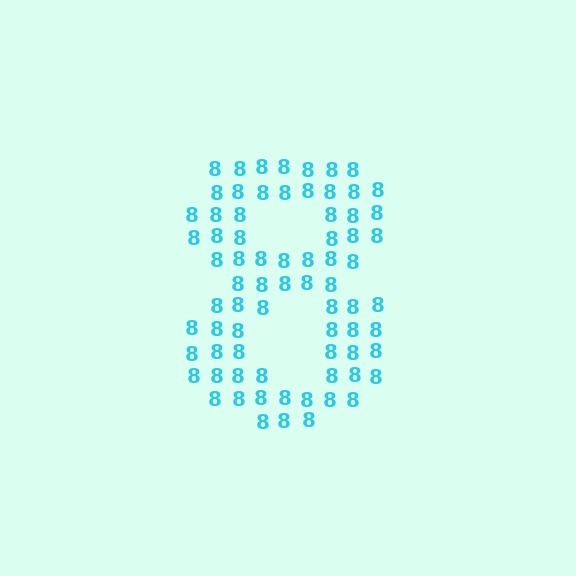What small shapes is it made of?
It is made of small digit 8's.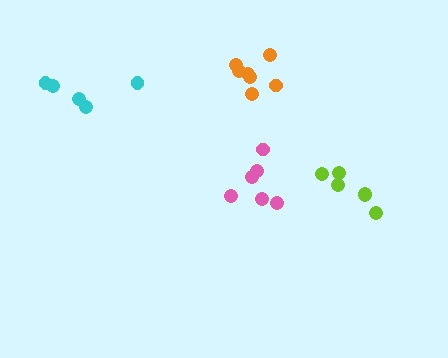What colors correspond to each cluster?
The clusters are colored: cyan, pink, orange, lime.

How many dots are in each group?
Group 1: 5 dots, Group 2: 6 dots, Group 3: 7 dots, Group 4: 6 dots (24 total).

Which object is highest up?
The orange cluster is topmost.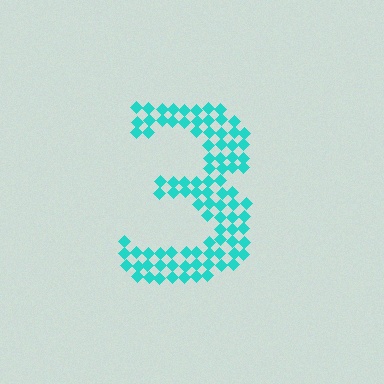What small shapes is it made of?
It is made of small diamonds.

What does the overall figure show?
The overall figure shows the digit 3.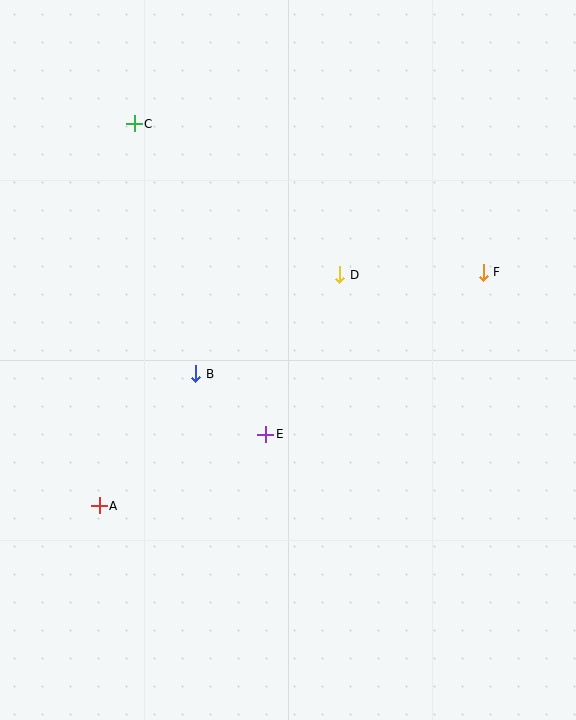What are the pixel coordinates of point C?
Point C is at (134, 124).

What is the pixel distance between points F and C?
The distance between F and C is 379 pixels.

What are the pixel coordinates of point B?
Point B is at (196, 374).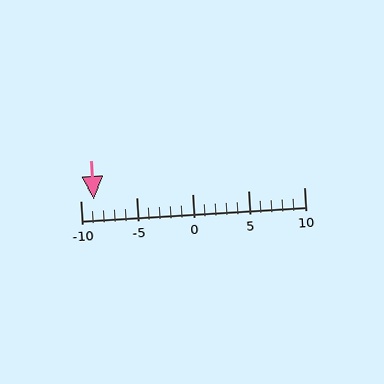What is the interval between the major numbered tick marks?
The major tick marks are spaced 5 units apart.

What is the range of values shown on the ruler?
The ruler shows values from -10 to 10.